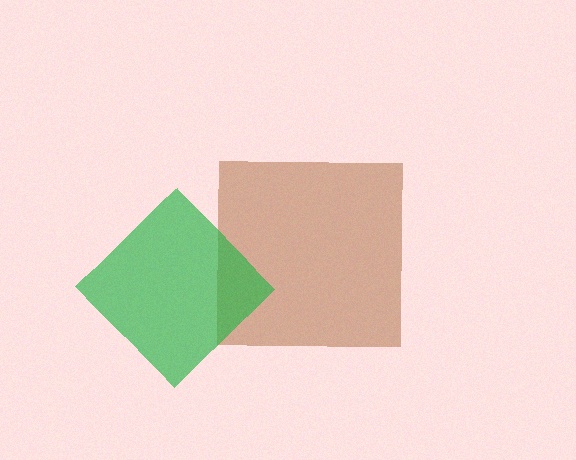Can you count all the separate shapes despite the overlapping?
Yes, there are 2 separate shapes.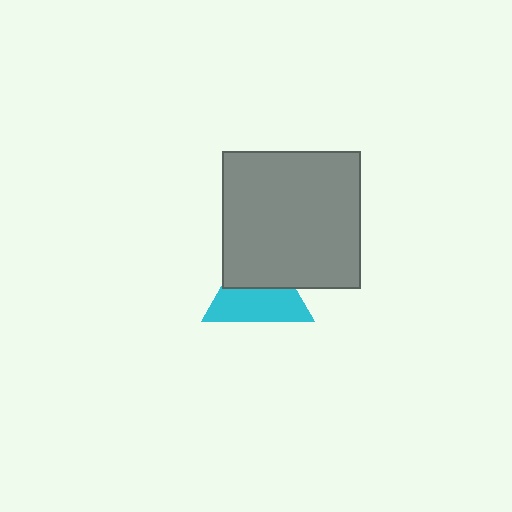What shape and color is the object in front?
The object in front is a gray square.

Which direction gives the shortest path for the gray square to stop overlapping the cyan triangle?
Moving up gives the shortest separation.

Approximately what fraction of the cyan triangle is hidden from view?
Roughly 46% of the cyan triangle is hidden behind the gray square.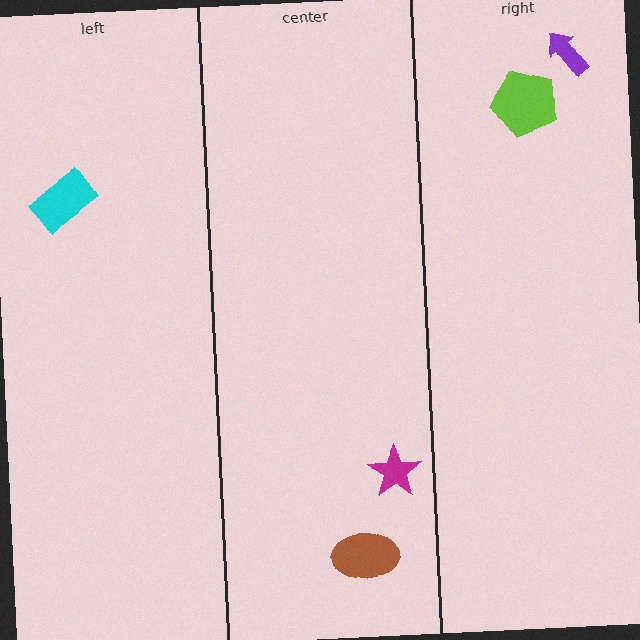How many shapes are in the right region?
2.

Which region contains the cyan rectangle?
The left region.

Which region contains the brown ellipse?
The center region.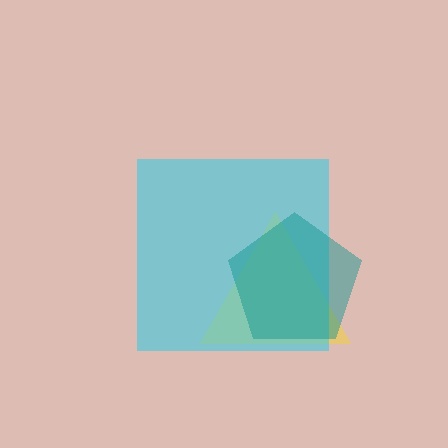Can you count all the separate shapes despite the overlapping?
Yes, there are 3 separate shapes.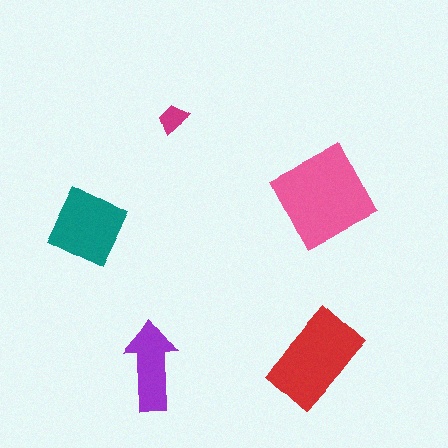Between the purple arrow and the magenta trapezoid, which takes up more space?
The purple arrow.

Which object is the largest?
The pink square.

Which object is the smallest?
The magenta trapezoid.